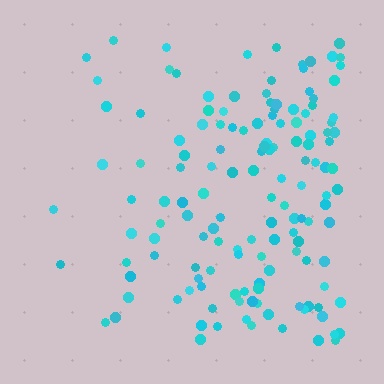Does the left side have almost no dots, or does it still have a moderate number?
Still a moderate number, just noticeably fewer than the right.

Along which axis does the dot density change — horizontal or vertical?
Horizontal.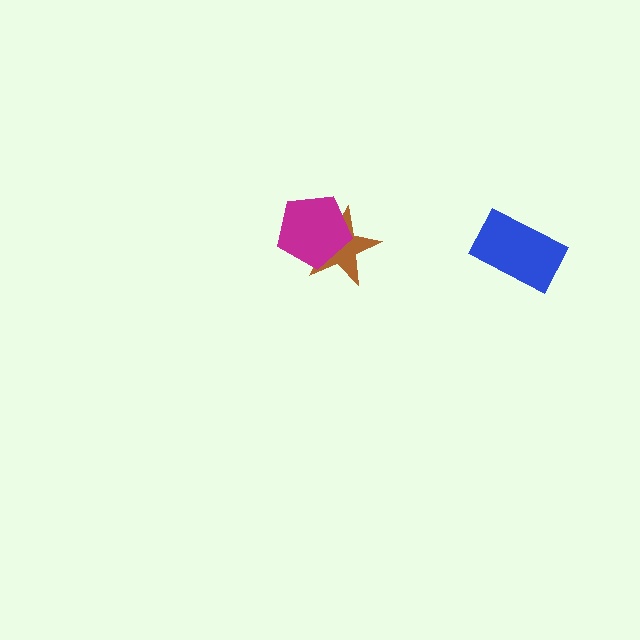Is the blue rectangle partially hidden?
No, no other shape covers it.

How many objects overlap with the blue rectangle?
0 objects overlap with the blue rectangle.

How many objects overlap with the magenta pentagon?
1 object overlaps with the magenta pentagon.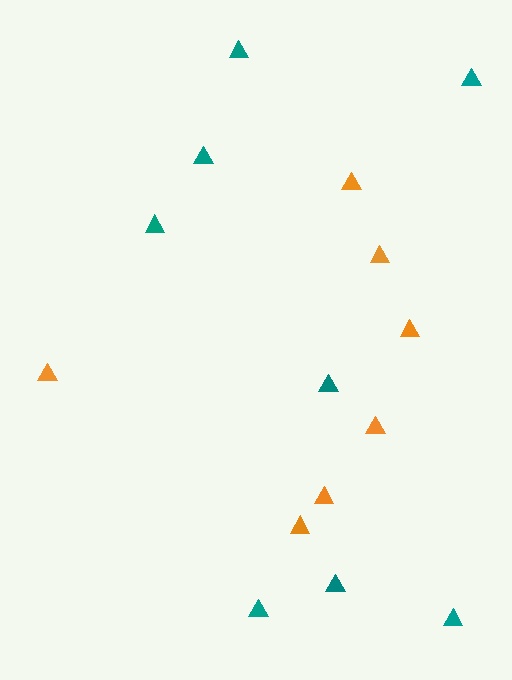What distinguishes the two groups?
There are 2 groups: one group of teal triangles (8) and one group of orange triangles (7).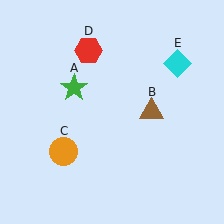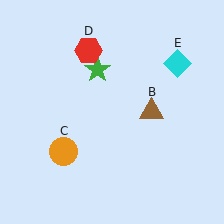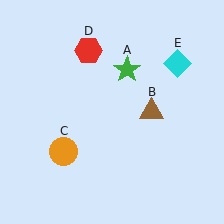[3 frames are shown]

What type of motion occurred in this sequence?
The green star (object A) rotated clockwise around the center of the scene.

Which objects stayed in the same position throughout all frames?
Brown triangle (object B) and orange circle (object C) and red hexagon (object D) and cyan diamond (object E) remained stationary.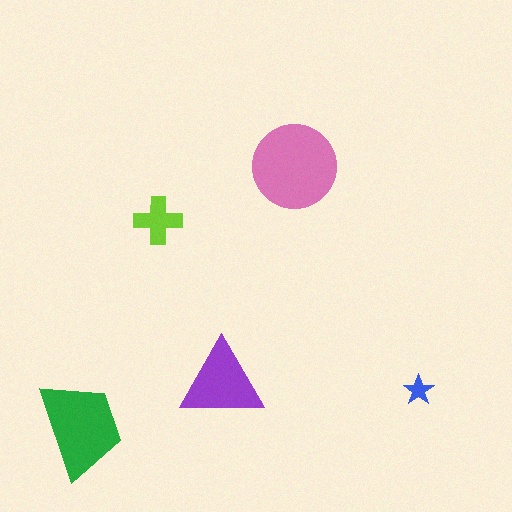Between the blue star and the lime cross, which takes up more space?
The lime cross.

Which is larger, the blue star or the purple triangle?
The purple triangle.